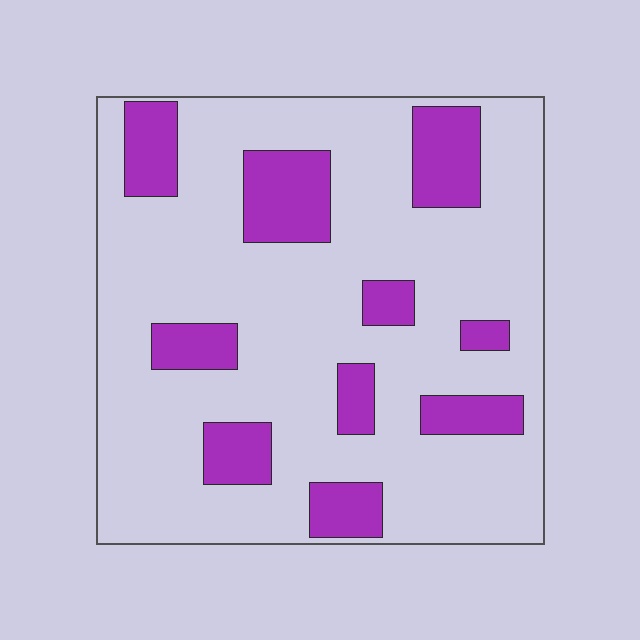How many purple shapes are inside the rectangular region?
10.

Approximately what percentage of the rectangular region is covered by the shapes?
Approximately 20%.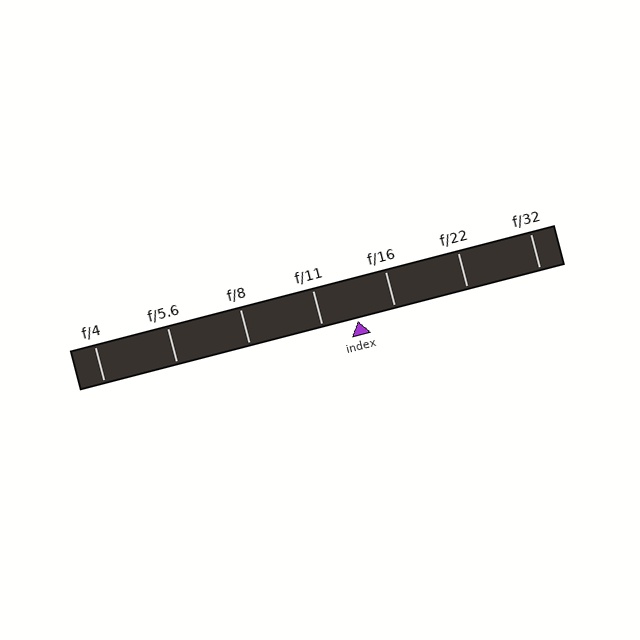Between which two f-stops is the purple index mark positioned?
The index mark is between f/11 and f/16.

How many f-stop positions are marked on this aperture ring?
There are 7 f-stop positions marked.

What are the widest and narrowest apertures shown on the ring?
The widest aperture shown is f/4 and the narrowest is f/32.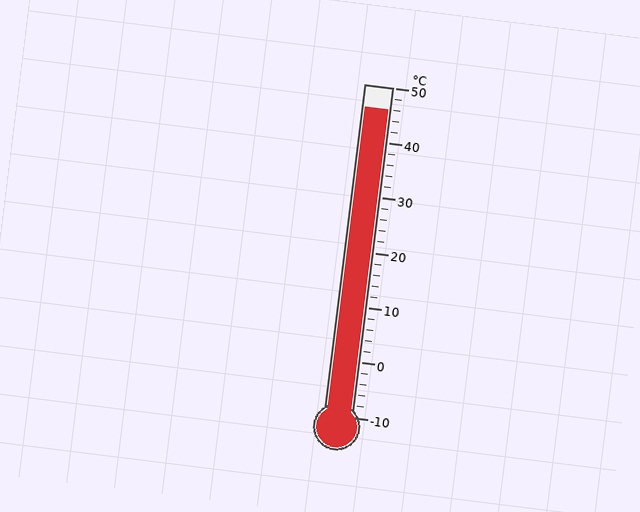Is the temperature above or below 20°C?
The temperature is above 20°C.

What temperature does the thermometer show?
The thermometer shows approximately 46°C.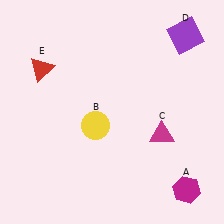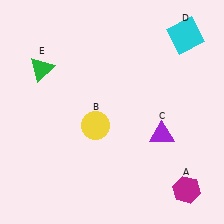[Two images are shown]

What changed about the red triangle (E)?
In Image 1, E is red. In Image 2, it changed to green.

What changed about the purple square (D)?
In Image 1, D is purple. In Image 2, it changed to cyan.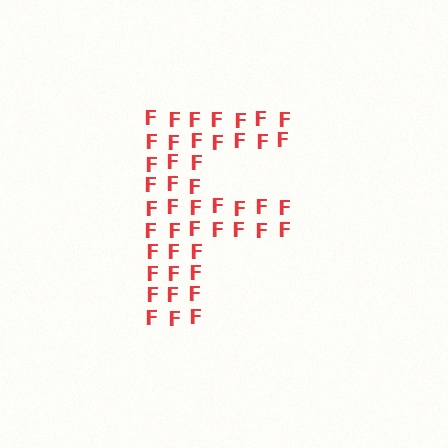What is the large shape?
The large shape is the letter F.